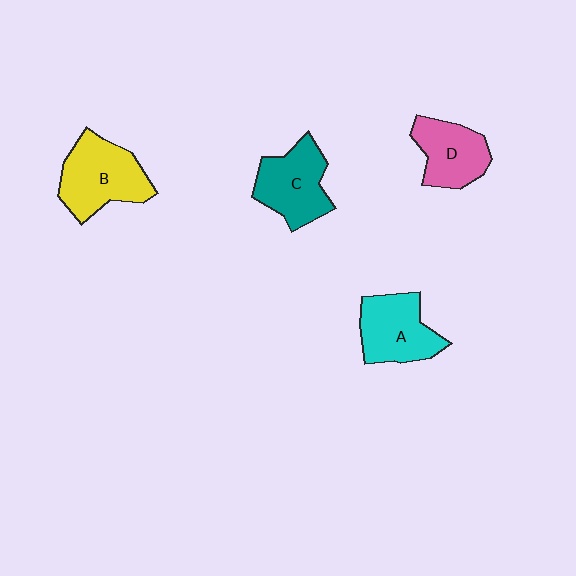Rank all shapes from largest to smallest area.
From largest to smallest: B (yellow), C (teal), A (cyan), D (pink).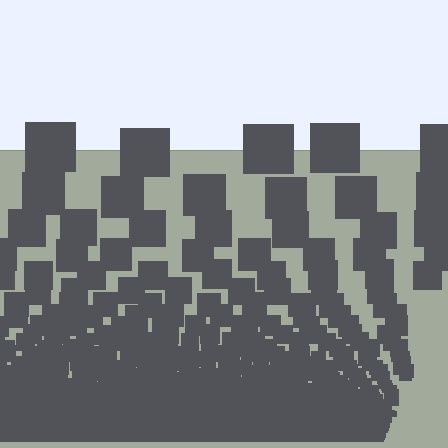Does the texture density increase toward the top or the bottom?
Density increases toward the bottom.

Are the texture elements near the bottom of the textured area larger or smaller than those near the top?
Smaller. The gradient is inverted — elements near the bottom are smaller and denser.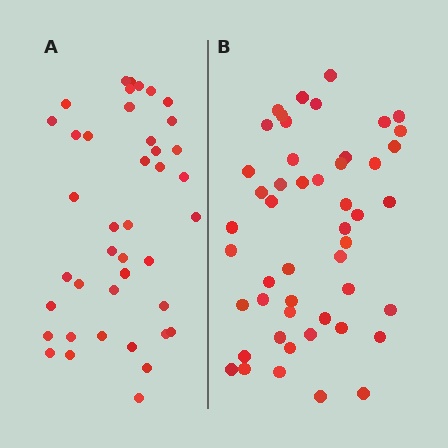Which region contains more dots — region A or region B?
Region B (the right region) has more dots.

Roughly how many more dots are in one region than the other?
Region B has roughly 8 or so more dots than region A.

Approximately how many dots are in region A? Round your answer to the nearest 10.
About 40 dots. (The exact count is 41, which rounds to 40.)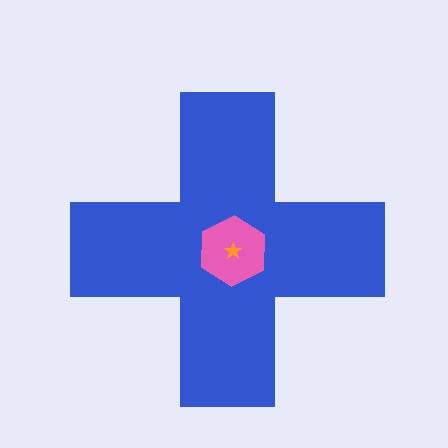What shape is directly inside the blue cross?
The pink hexagon.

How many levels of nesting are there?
3.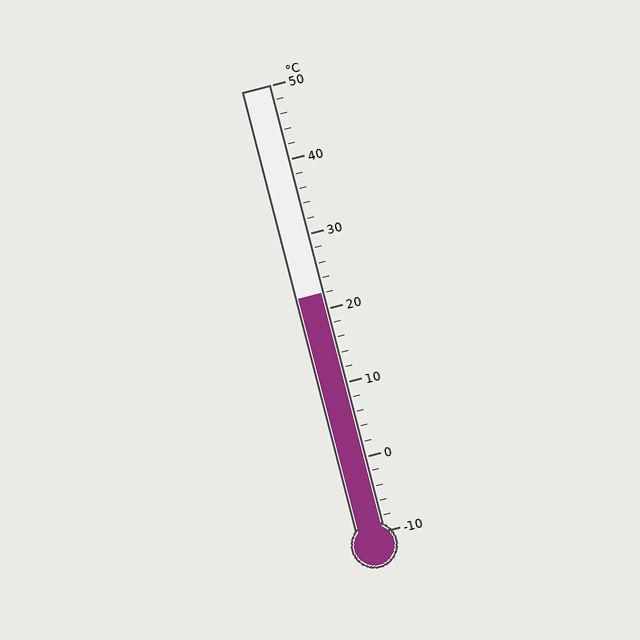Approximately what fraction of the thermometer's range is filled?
The thermometer is filled to approximately 55% of its range.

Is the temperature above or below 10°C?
The temperature is above 10°C.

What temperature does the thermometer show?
The thermometer shows approximately 22°C.